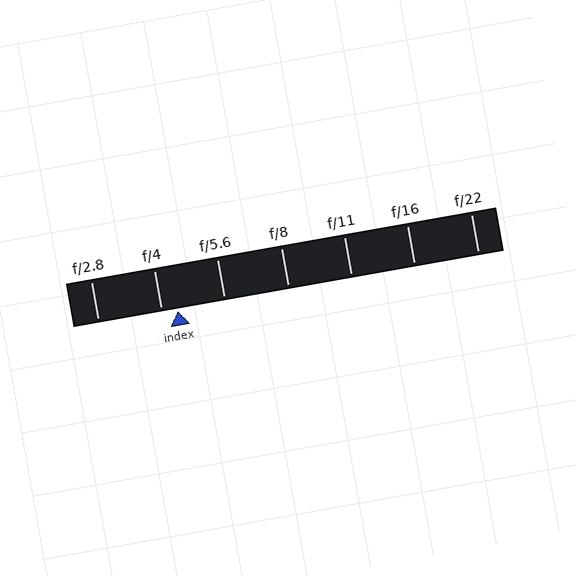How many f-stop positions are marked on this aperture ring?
There are 7 f-stop positions marked.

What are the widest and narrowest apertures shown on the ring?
The widest aperture shown is f/2.8 and the narrowest is f/22.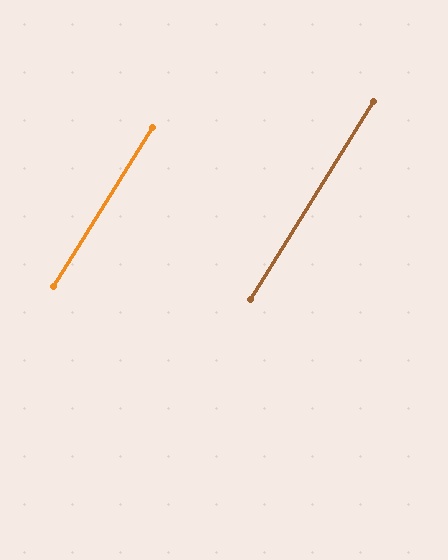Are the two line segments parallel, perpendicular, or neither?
Parallel — their directions differ by only 0.3°.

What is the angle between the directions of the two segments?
Approximately 0 degrees.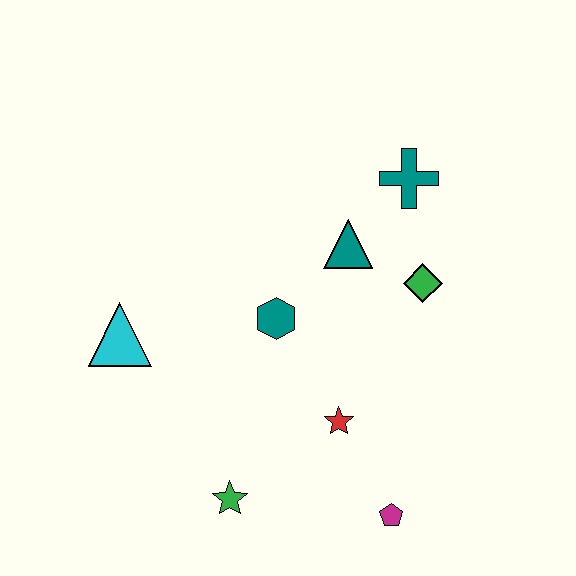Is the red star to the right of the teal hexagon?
Yes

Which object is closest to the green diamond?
The teal triangle is closest to the green diamond.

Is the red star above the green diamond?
No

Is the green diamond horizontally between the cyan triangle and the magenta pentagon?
No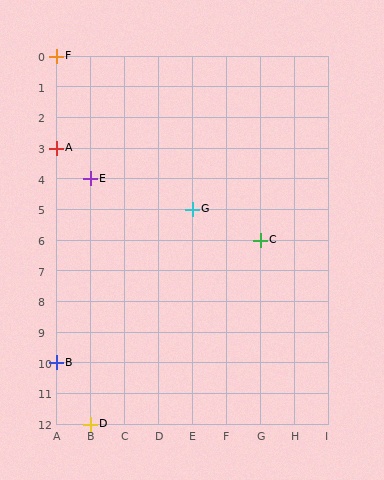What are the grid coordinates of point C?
Point C is at grid coordinates (G, 6).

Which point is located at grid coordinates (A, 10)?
Point B is at (A, 10).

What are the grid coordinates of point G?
Point G is at grid coordinates (E, 5).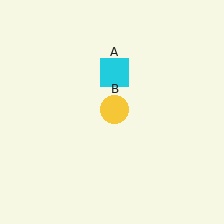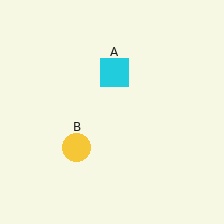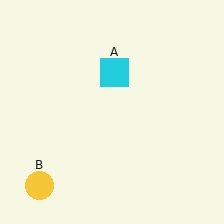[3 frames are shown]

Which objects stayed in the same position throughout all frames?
Cyan square (object A) remained stationary.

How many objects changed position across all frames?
1 object changed position: yellow circle (object B).